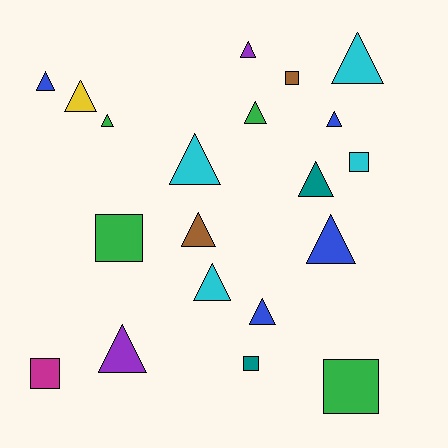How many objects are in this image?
There are 20 objects.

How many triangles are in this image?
There are 14 triangles.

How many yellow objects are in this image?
There is 1 yellow object.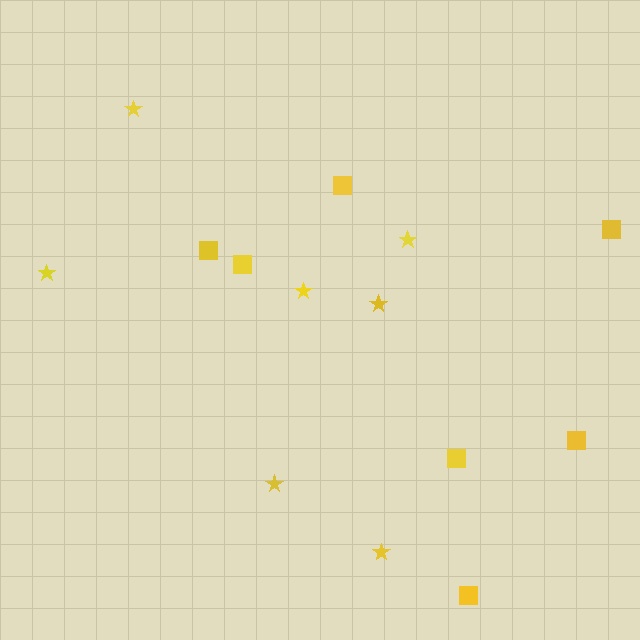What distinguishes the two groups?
There are 2 groups: one group of stars (7) and one group of squares (7).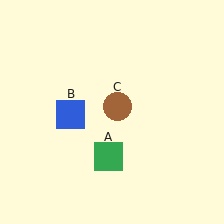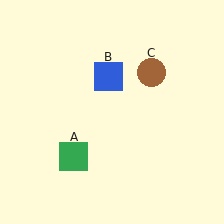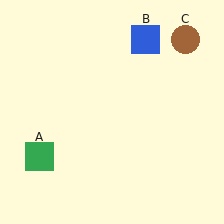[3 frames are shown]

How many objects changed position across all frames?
3 objects changed position: green square (object A), blue square (object B), brown circle (object C).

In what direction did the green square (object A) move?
The green square (object A) moved left.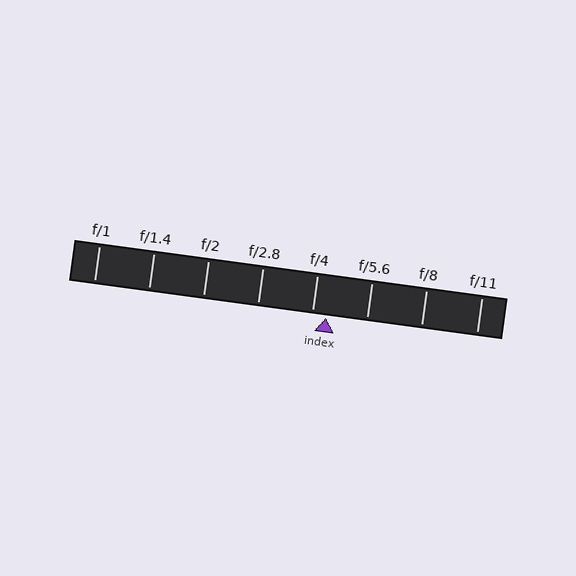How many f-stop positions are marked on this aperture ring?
There are 8 f-stop positions marked.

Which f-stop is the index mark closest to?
The index mark is closest to f/4.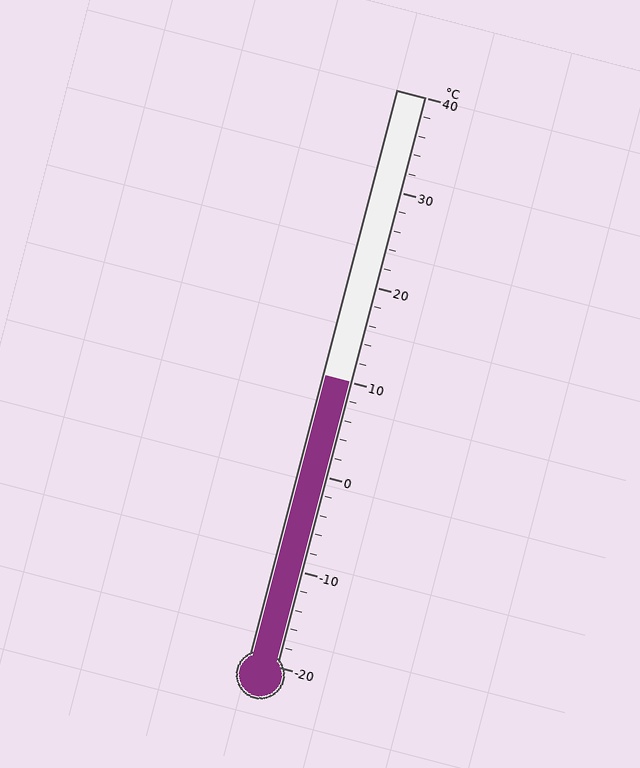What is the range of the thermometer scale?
The thermometer scale ranges from -20°C to 40°C.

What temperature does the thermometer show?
The thermometer shows approximately 10°C.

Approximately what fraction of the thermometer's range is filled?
The thermometer is filled to approximately 50% of its range.